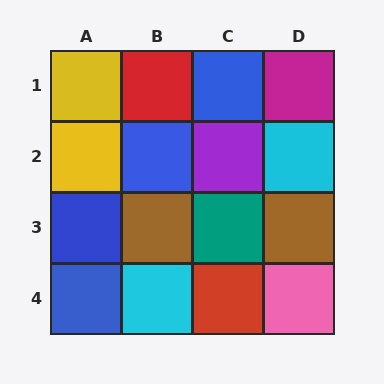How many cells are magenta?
1 cell is magenta.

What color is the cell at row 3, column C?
Teal.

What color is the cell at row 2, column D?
Cyan.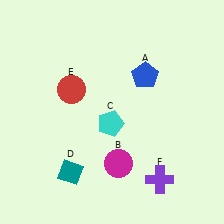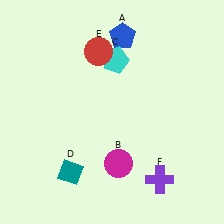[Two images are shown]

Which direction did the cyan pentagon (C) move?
The cyan pentagon (C) moved up.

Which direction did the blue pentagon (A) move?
The blue pentagon (A) moved up.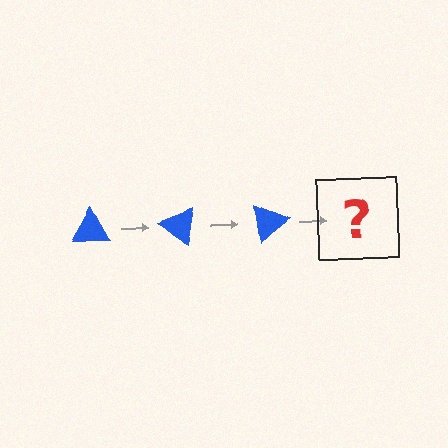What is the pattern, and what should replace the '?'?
The pattern is that the triangle rotates 40 degrees each step. The '?' should be a blue triangle rotated 120 degrees.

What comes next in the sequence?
The next element should be a blue triangle rotated 120 degrees.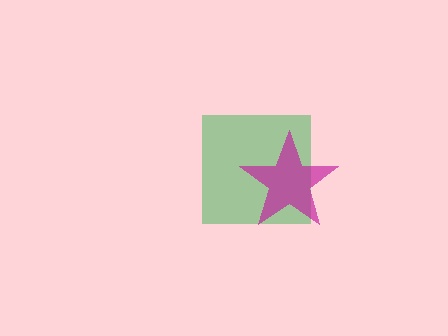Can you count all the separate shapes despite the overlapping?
Yes, there are 2 separate shapes.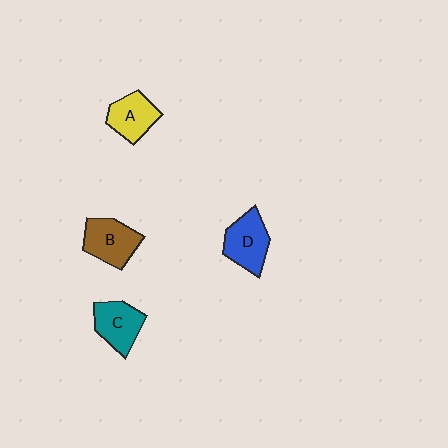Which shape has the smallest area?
Shape A (yellow).